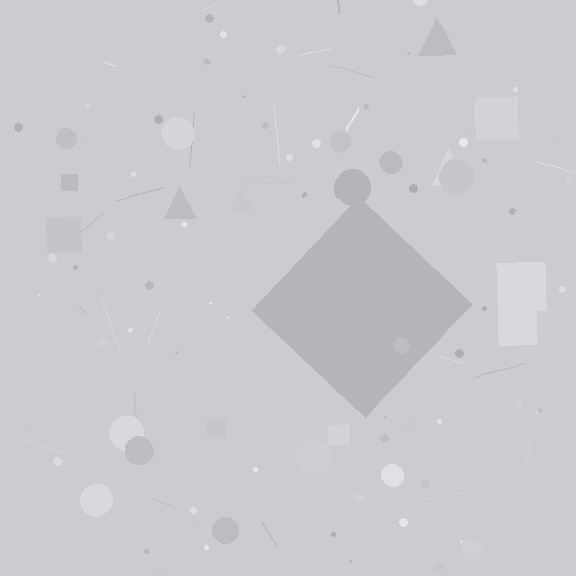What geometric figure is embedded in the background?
A diamond is embedded in the background.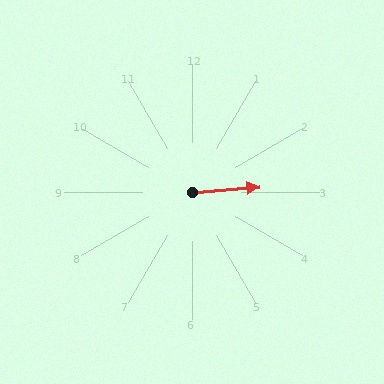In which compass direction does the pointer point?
East.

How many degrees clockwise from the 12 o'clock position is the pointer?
Approximately 86 degrees.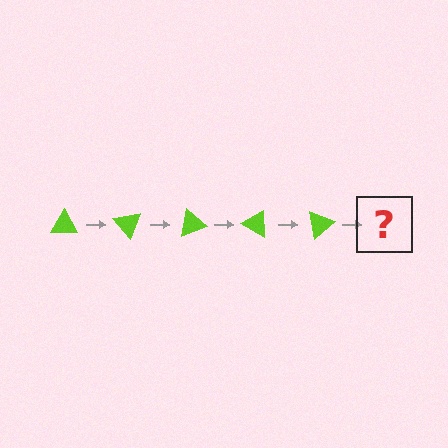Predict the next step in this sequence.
The next step is a lime triangle rotated 250 degrees.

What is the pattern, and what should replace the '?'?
The pattern is that the triangle rotates 50 degrees each step. The '?' should be a lime triangle rotated 250 degrees.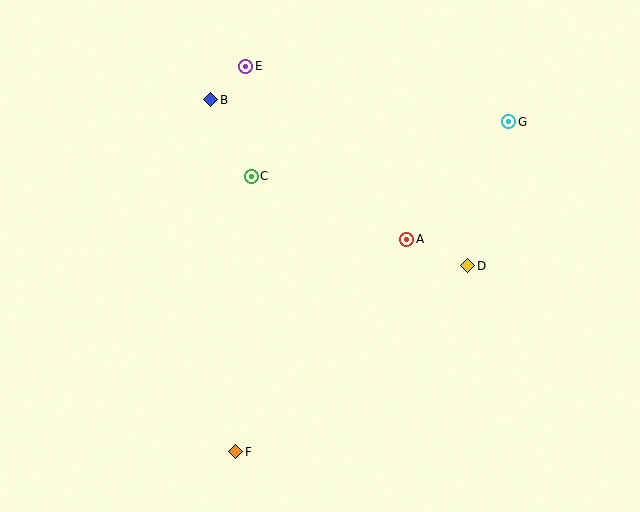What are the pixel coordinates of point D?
Point D is at (468, 266).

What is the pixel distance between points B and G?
The distance between B and G is 299 pixels.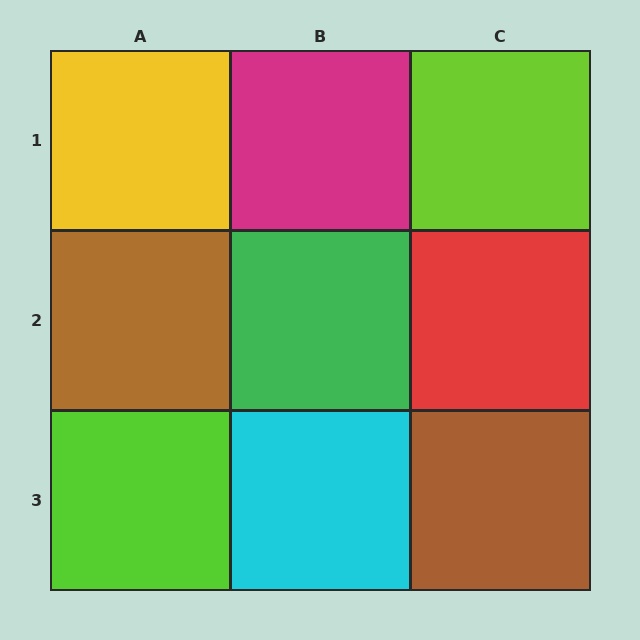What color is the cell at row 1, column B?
Magenta.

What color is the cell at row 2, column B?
Green.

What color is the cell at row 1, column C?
Lime.